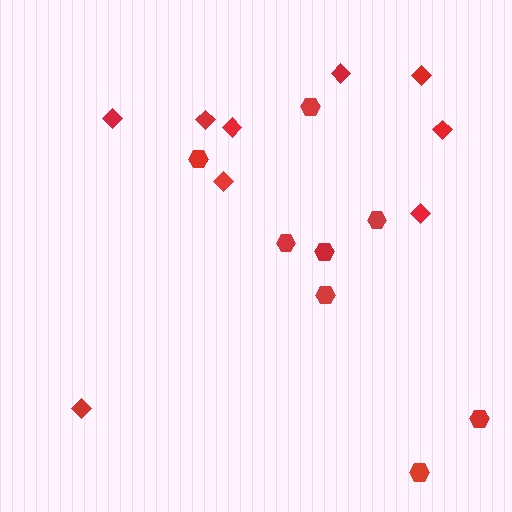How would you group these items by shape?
There are 2 groups: one group of hexagons (8) and one group of diamonds (9).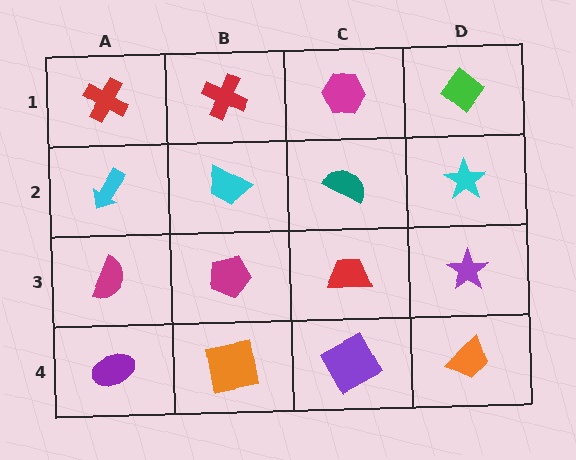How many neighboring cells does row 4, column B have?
3.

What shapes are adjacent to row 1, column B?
A cyan trapezoid (row 2, column B), a red cross (row 1, column A), a magenta hexagon (row 1, column C).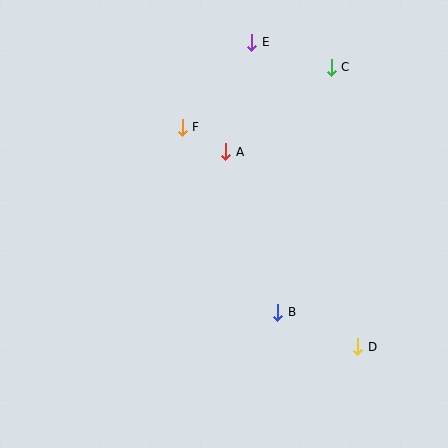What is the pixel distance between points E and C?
The distance between E and C is 83 pixels.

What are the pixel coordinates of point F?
Point F is at (182, 127).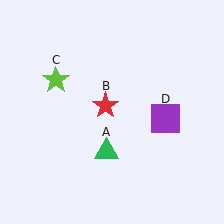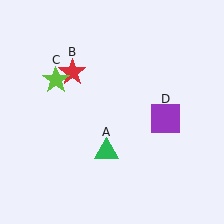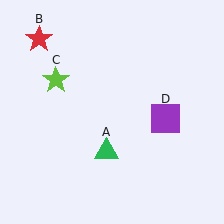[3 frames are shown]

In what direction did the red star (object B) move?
The red star (object B) moved up and to the left.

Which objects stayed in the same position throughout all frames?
Green triangle (object A) and lime star (object C) and purple square (object D) remained stationary.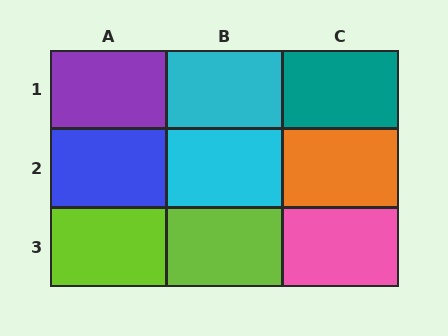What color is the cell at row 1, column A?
Purple.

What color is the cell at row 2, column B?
Cyan.